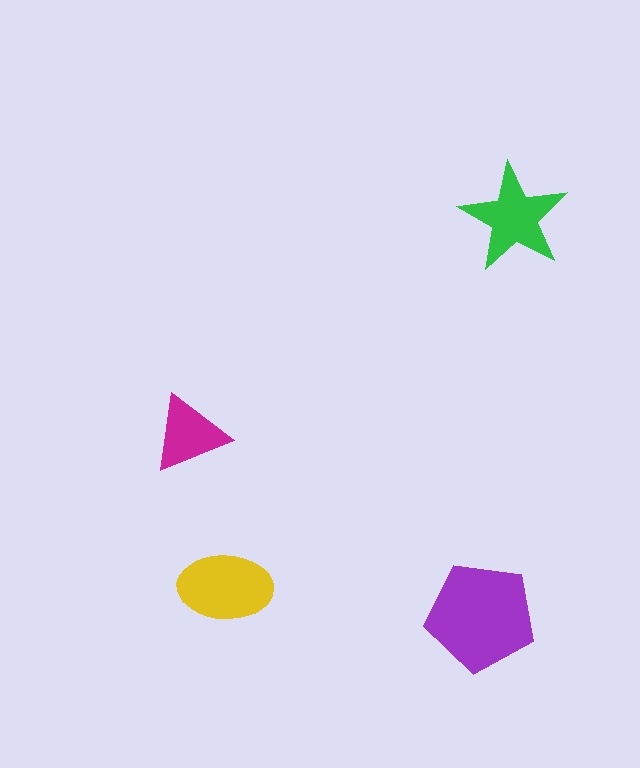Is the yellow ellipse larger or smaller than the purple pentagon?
Smaller.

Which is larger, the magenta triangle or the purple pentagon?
The purple pentagon.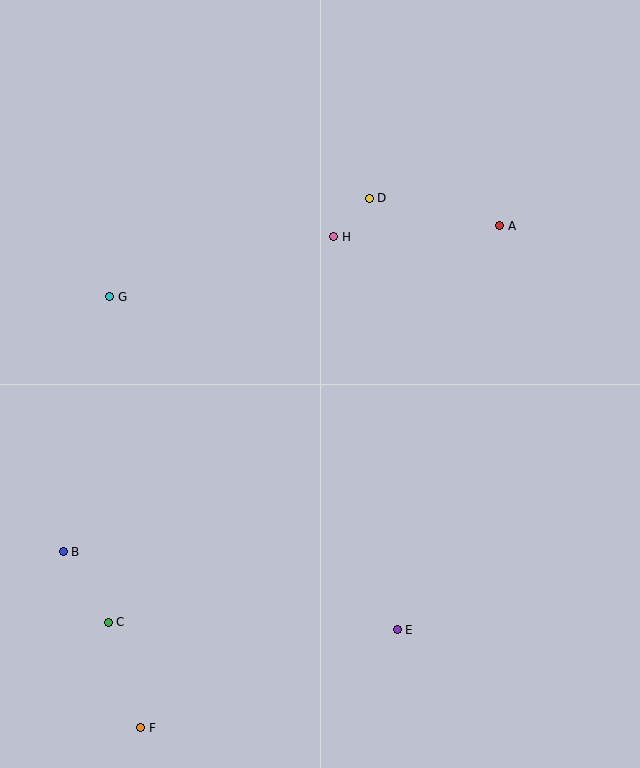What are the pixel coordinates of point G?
Point G is at (110, 297).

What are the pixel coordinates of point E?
Point E is at (397, 630).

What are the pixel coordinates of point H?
Point H is at (334, 237).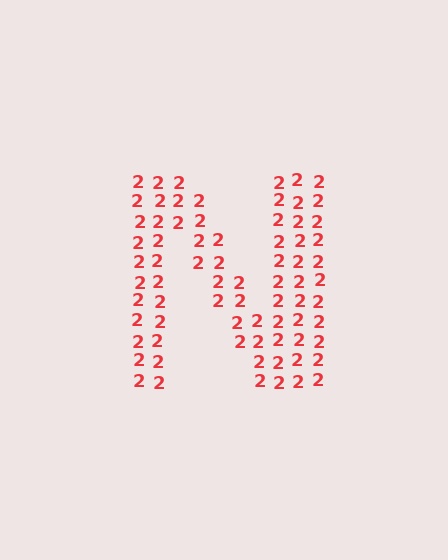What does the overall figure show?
The overall figure shows the letter N.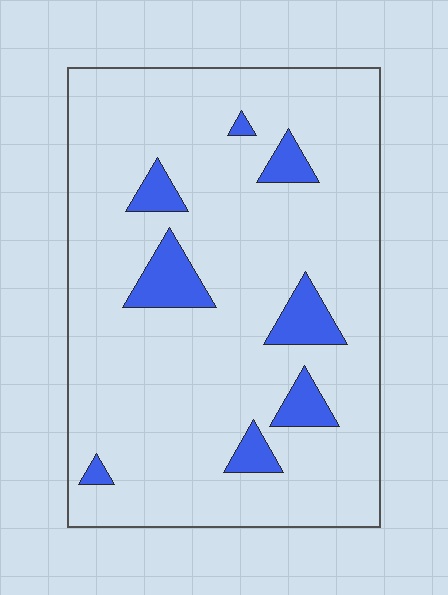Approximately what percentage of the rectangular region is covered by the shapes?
Approximately 10%.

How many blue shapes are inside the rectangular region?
8.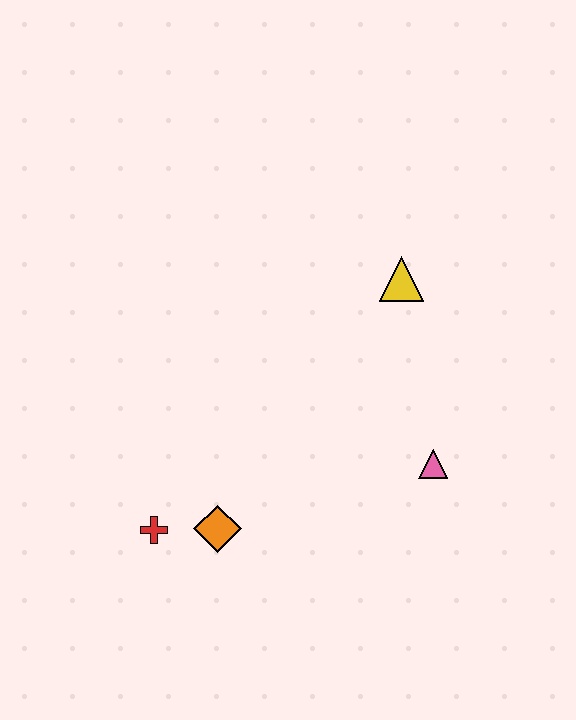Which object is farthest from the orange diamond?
The yellow triangle is farthest from the orange diamond.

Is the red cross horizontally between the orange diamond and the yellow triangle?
No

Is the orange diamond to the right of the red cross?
Yes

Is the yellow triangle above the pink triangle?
Yes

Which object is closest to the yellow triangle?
The pink triangle is closest to the yellow triangle.